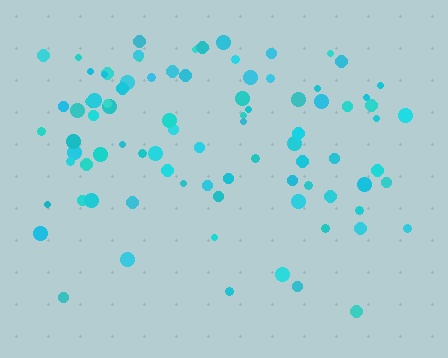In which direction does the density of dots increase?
From bottom to top, with the top side densest.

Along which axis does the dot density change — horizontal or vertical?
Vertical.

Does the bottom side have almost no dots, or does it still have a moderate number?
Still a moderate number, just noticeably fewer than the top.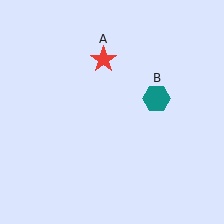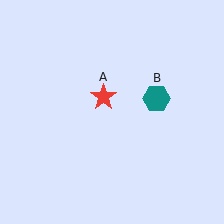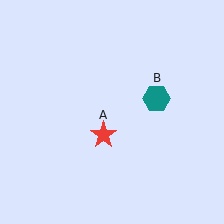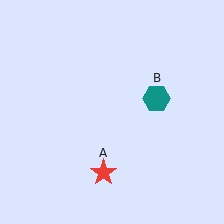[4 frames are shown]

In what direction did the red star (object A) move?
The red star (object A) moved down.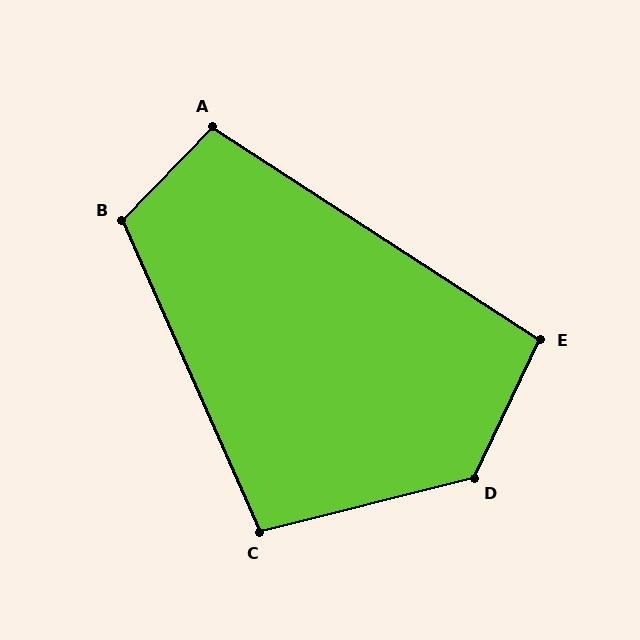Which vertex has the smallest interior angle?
E, at approximately 98 degrees.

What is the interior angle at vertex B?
Approximately 112 degrees (obtuse).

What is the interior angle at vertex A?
Approximately 101 degrees (obtuse).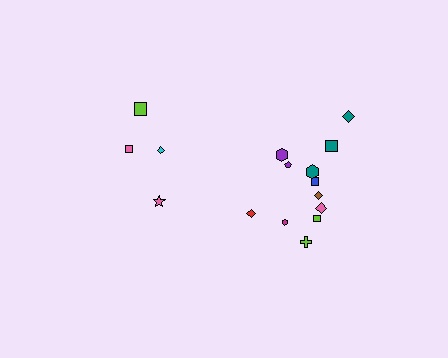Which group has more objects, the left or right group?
The right group.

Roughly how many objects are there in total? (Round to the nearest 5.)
Roughly 15 objects in total.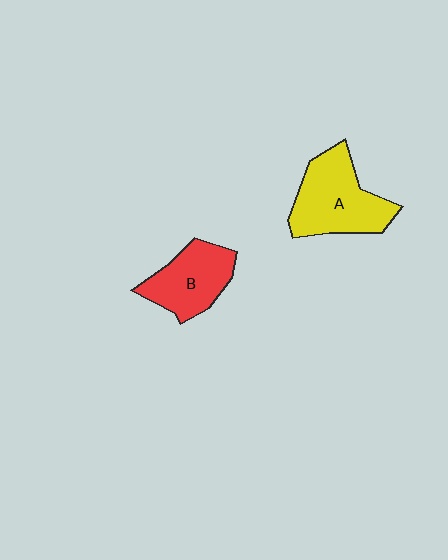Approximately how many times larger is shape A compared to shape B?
Approximately 1.3 times.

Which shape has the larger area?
Shape A (yellow).